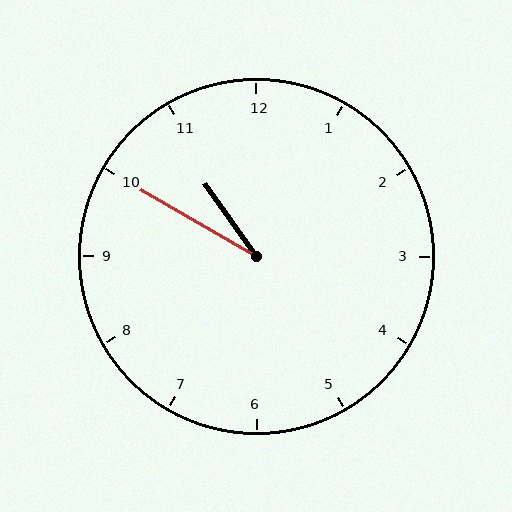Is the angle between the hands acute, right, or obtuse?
It is acute.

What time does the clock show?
10:50.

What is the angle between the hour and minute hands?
Approximately 25 degrees.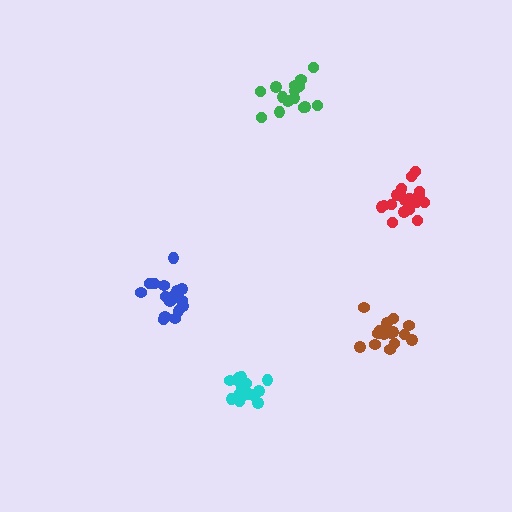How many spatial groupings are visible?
There are 5 spatial groupings.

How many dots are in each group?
Group 1: 20 dots, Group 2: 17 dots, Group 3: 17 dots, Group 4: 16 dots, Group 5: 20 dots (90 total).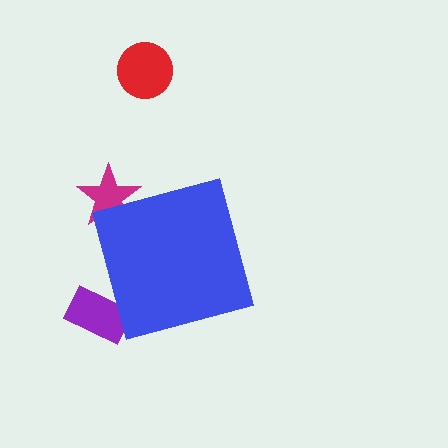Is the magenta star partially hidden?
Yes, the magenta star is partially hidden behind the blue square.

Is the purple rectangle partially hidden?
Yes, the purple rectangle is partially hidden behind the blue square.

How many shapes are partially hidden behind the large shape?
2 shapes are partially hidden.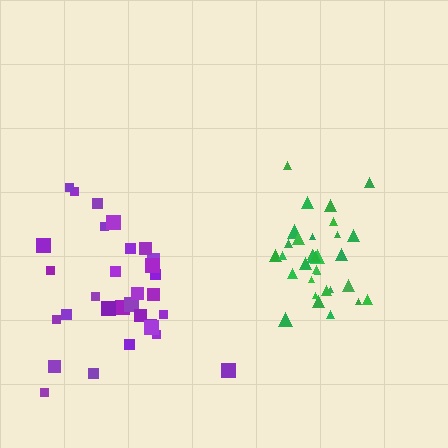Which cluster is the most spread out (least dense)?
Purple.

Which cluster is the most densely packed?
Green.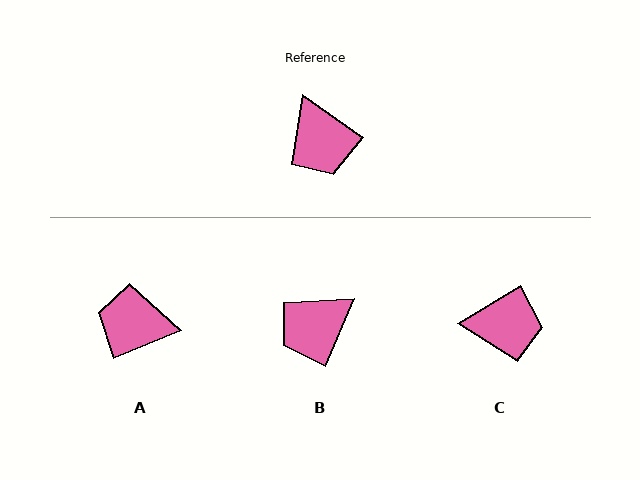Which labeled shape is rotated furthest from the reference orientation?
A, about 123 degrees away.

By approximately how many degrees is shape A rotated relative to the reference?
Approximately 123 degrees clockwise.